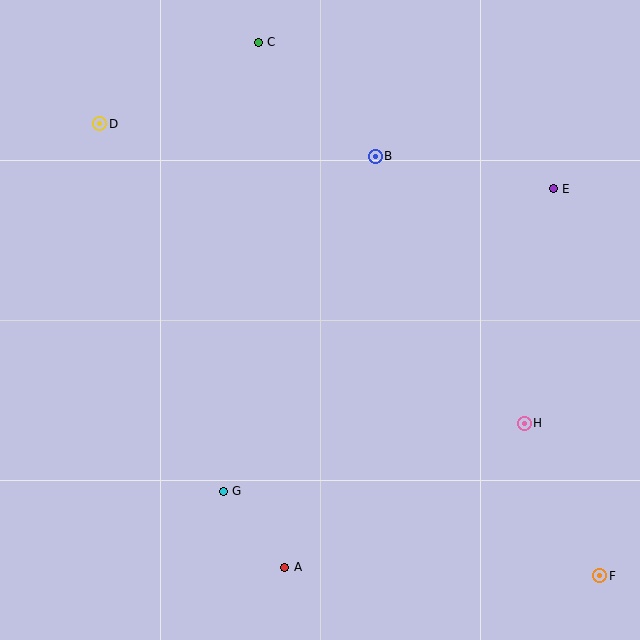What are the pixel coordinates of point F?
Point F is at (600, 576).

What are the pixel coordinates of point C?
Point C is at (258, 42).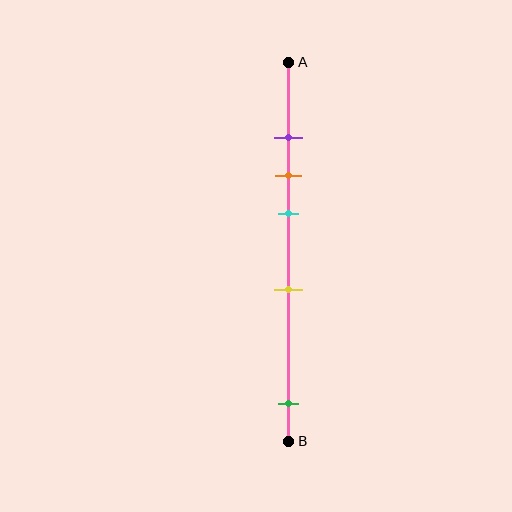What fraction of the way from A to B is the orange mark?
The orange mark is approximately 30% (0.3) of the way from A to B.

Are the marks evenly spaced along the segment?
No, the marks are not evenly spaced.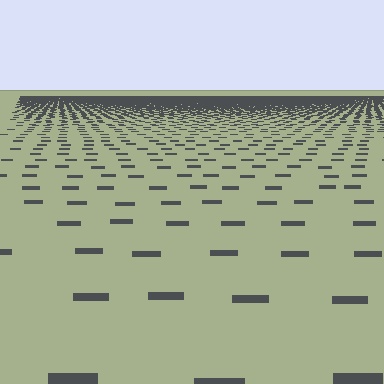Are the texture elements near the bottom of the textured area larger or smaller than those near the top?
Larger. Near the bottom, elements are closer to the viewer and appear at a bigger on-screen size.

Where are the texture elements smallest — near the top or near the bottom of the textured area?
Near the top.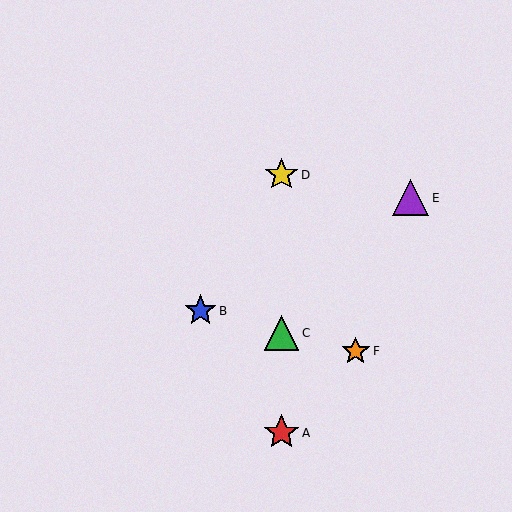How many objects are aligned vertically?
3 objects (A, C, D) are aligned vertically.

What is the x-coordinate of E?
Object E is at x≈411.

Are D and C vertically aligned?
Yes, both are at x≈281.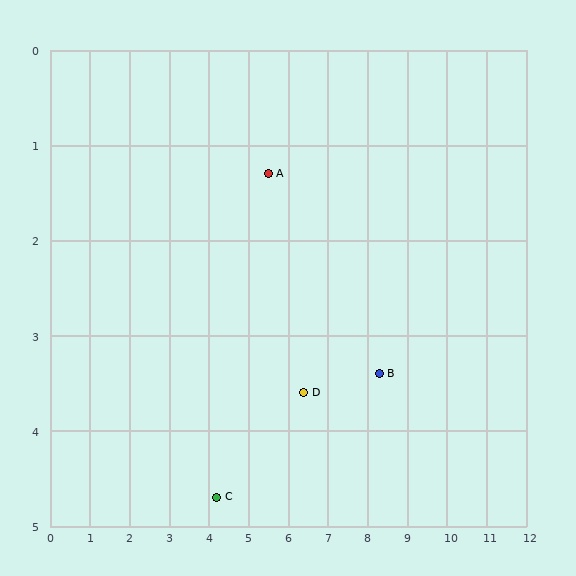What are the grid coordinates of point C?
Point C is at approximately (4.2, 4.7).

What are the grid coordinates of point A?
Point A is at approximately (5.5, 1.3).